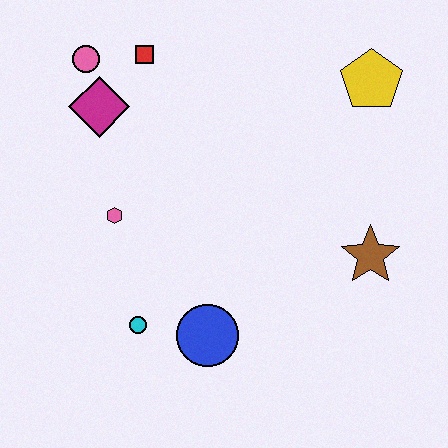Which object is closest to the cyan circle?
The blue circle is closest to the cyan circle.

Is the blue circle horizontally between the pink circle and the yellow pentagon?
Yes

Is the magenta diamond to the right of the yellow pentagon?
No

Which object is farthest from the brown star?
The pink circle is farthest from the brown star.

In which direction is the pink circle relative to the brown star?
The pink circle is to the left of the brown star.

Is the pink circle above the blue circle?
Yes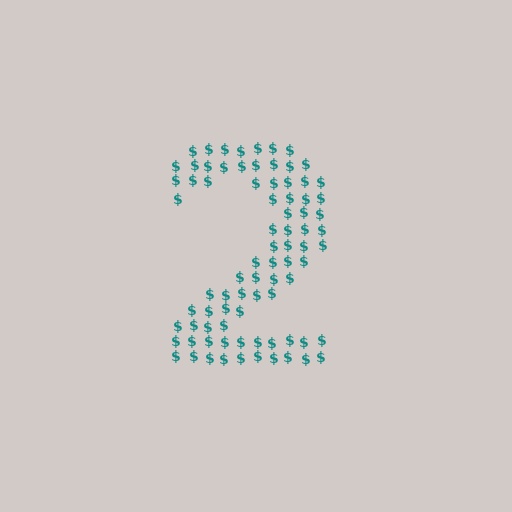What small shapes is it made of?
It is made of small dollar signs.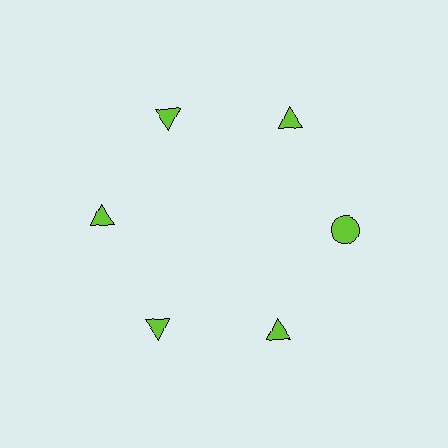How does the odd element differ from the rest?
It has a different shape: circle instead of triangle.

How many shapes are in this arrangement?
There are 6 shapes arranged in a ring pattern.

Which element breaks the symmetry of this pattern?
The lime circle at roughly the 3 o'clock position breaks the symmetry. All other shapes are lime triangles.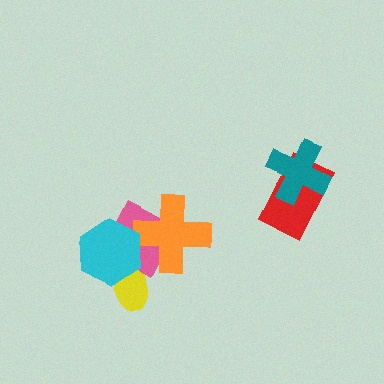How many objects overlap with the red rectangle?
1 object overlaps with the red rectangle.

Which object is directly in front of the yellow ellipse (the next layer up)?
The pink diamond is directly in front of the yellow ellipse.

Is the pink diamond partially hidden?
Yes, it is partially covered by another shape.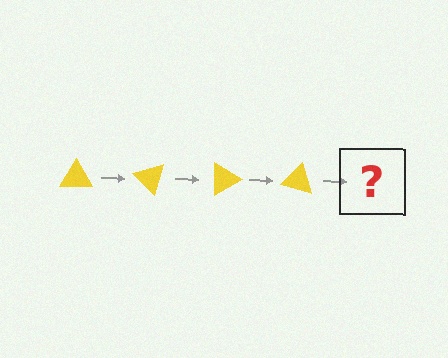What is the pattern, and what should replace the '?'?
The pattern is that the triangle rotates 45 degrees each step. The '?' should be a yellow triangle rotated 180 degrees.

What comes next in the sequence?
The next element should be a yellow triangle rotated 180 degrees.